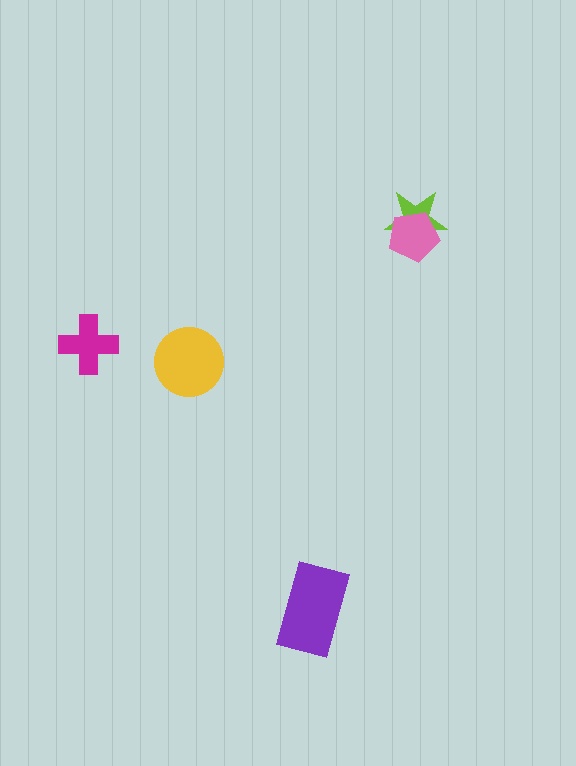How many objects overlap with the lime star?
1 object overlaps with the lime star.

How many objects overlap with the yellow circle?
0 objects overlap with the yellow circle.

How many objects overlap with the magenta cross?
0 objects overlap with the magenta cross.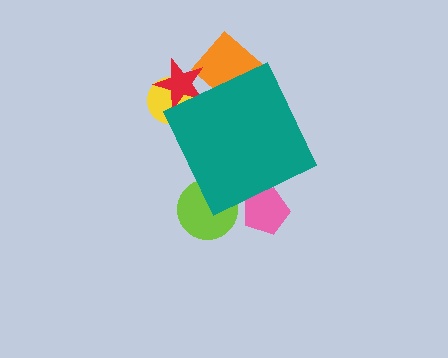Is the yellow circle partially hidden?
Yes, the yellow circle is partially hidden behind the teal diamond.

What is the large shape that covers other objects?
A teal diamond.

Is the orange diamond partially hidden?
Yes, the orange diamond is partially hidden behind the teal diamond.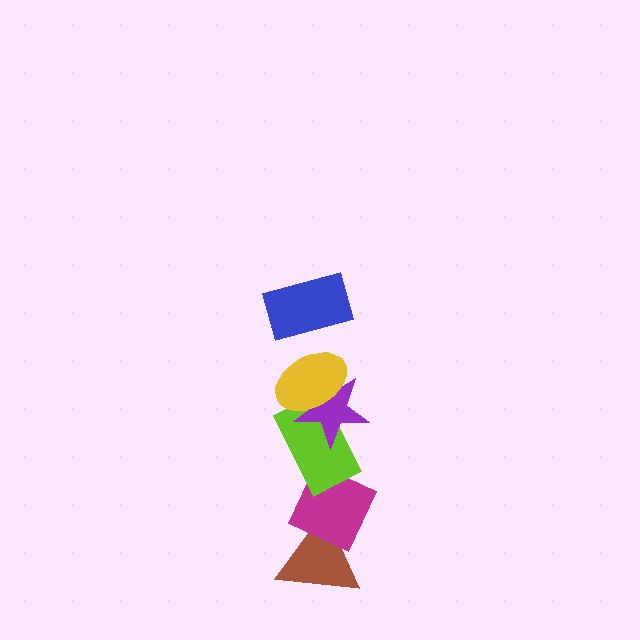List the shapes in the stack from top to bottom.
From top to bottom: the blue rectangle, the yellow ellipse, the purple star, the lime rectangle, the magenta diamond, the brown triangle.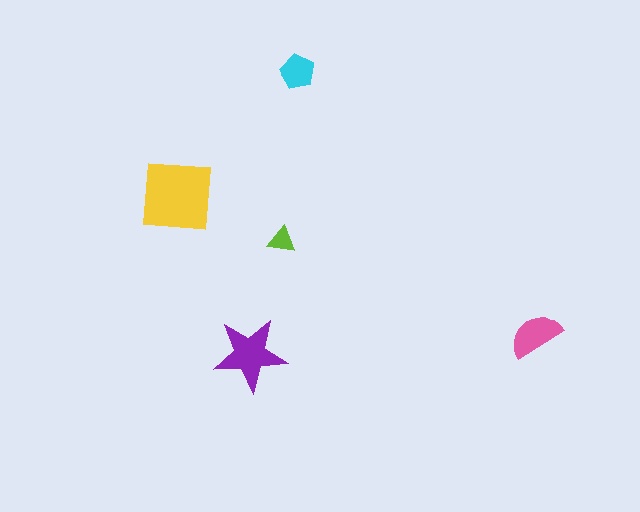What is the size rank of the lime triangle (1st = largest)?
5th.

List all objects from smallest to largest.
The lime triangle, the cyan pentagon, the pink semicircle, the purple star, the yellow square.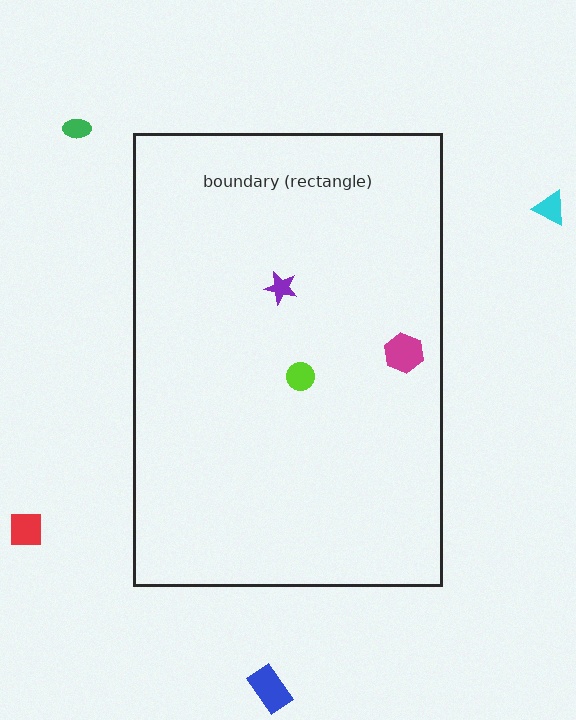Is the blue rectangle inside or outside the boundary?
Outside.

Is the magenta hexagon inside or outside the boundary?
Inside.